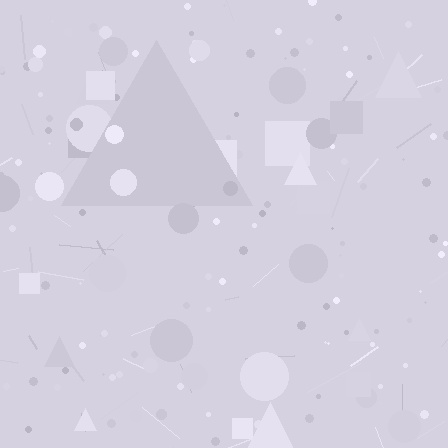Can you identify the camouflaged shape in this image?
The camouflaged shape is a triangle.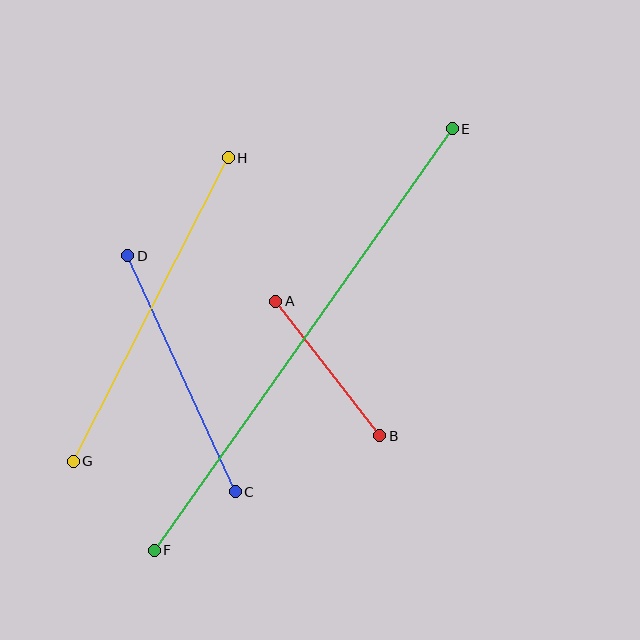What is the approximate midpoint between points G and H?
The midpoint is at approximately (151, 309) pixels.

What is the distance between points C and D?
The distance is approximately 259 pixels.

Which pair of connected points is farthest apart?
Points E and F are farthest apart.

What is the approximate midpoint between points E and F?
The midpoint is at approximately (303, 340) pixels.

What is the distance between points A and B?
The distance is approximately 170 pixels.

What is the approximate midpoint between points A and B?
The midpoint is at approximately (328, 368) pixels.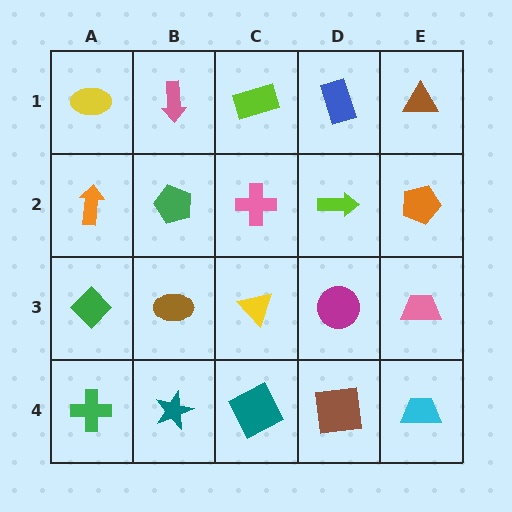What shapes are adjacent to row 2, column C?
A lime rectangle (row 1, column C), a yellow triangle (row 3, column C), a green pentagon (row 2, column B), a lime arrow (row 2, column D).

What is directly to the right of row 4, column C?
A brown square.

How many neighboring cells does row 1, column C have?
3.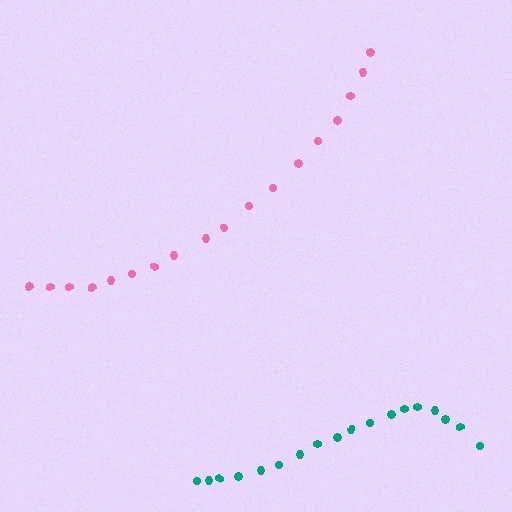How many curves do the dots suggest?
There are 2 distinct paths.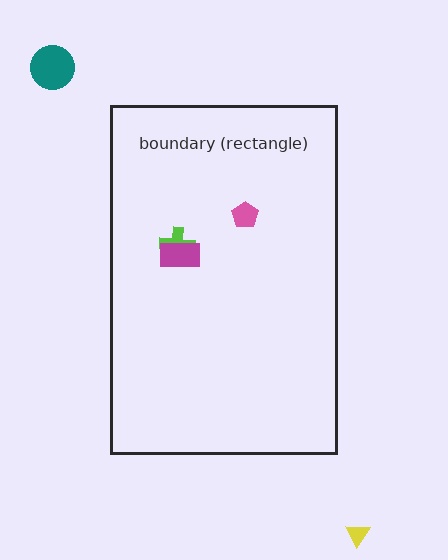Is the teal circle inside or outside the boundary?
Outside.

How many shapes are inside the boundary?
3 inside, 2 outside.